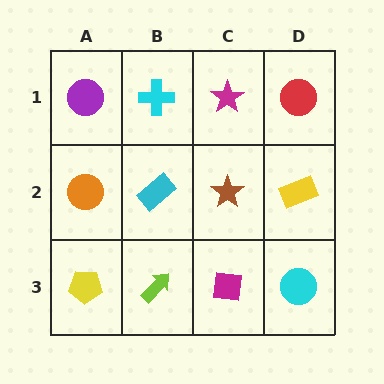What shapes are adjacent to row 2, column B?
A cyan cross (row 1, column B), a lime arrow (row 3, column B), an orange circle (row 2, column A), a brown star (row 2, column C).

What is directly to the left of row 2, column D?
A brown star.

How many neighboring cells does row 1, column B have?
3.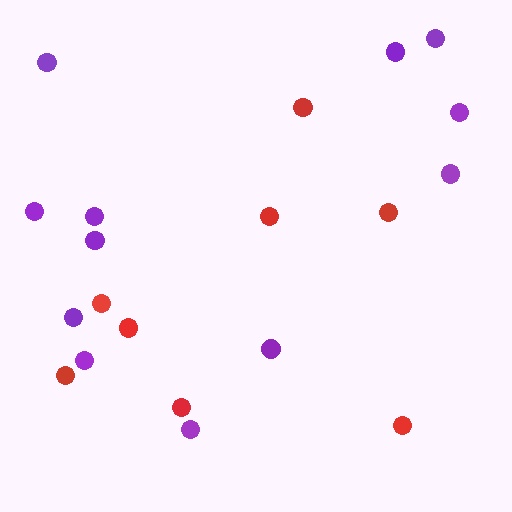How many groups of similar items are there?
There are 2 groups: one group of red circles (8) and one group of purple circles (12).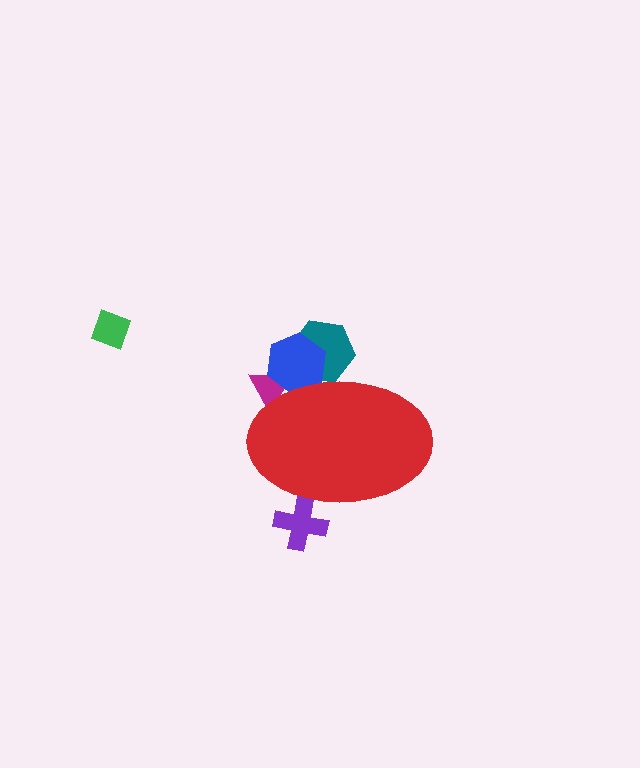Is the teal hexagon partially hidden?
Yes, the teal hexagon is partially hidden behind the red ellipse.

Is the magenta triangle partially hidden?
Yes, the magenta triangle is partially hidden behind the red ellipse.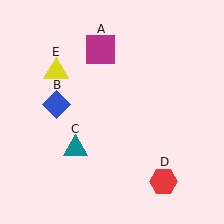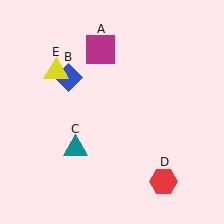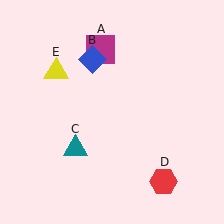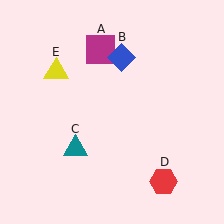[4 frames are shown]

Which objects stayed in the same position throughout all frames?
Magenta square (object A) and teal triangle (object C) and red hexagon (object D) and yellow triangle (object E) remained stationary.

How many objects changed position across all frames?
1 object changed position: blue diamond (object B).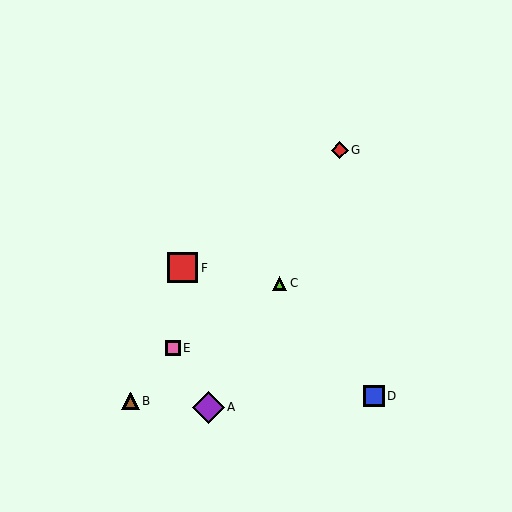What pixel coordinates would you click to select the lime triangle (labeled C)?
Click at (280, 283) to select the lime triangle C.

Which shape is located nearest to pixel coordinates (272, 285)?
The lime triangle (labeled C) at (280, 283) is nearest to that location.